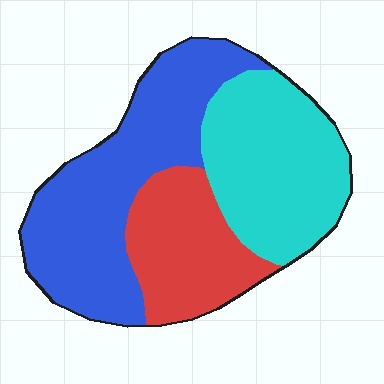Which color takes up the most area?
Blue, at roughly 45%.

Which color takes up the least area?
Red, at roughly 25%.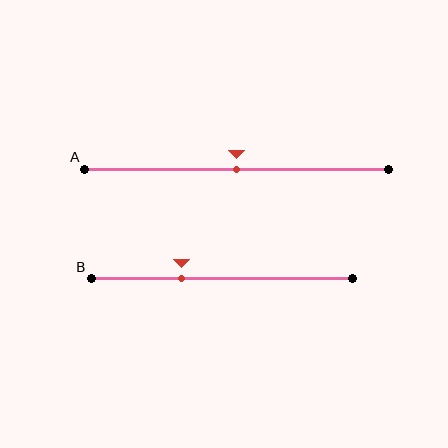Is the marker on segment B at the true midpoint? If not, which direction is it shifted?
No, the marker on segment B is shifted to the left by about 15% of the segment length.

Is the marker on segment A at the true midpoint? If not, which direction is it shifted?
Yes, the marker on segment A is at the true midpoint.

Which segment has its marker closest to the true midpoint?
Segment A has its marker closest to the true midpoint.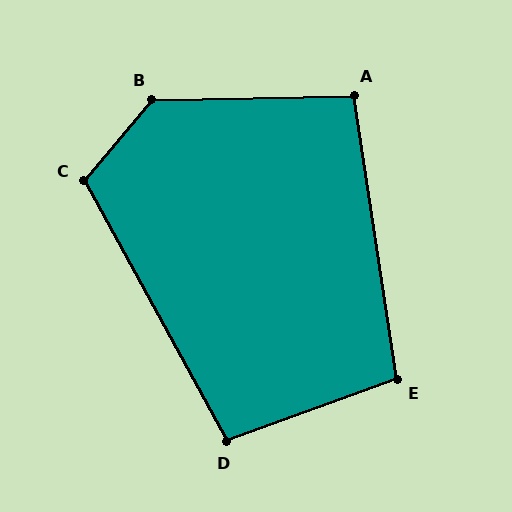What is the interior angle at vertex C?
Approximately 111 degrees (obtuse).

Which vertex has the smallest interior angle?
A, at approximately 98 degrees.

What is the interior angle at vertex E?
Approximately 101 degrees (obtuse).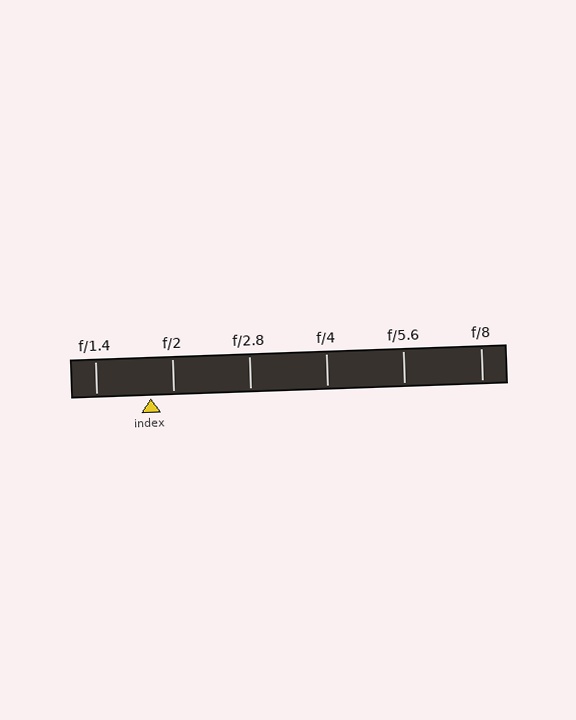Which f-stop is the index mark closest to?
The index mark is closest to f/2.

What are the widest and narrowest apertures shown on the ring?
The widest aperture shown is f/1.4 and the narrowest is f/8.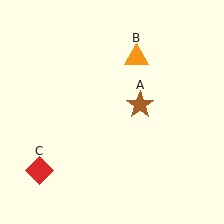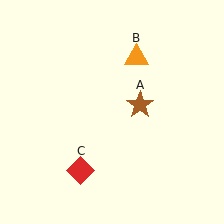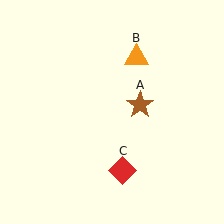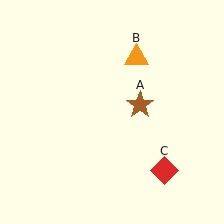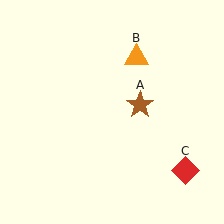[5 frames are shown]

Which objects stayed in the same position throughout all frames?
Brown star (object A) and orange triangle (object B) remained stationary.